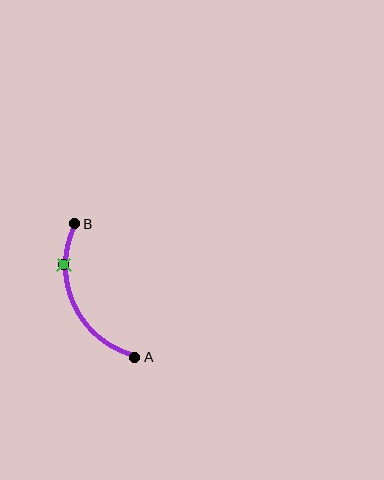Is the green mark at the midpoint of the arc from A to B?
No. The green mark lies on the arc but is closer to endpoint B. The arc midpoint would be at the point on the curve equidistant along the arc from both A and B.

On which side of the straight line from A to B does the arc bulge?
The arc bulges to the left of the straight line connecting A and B.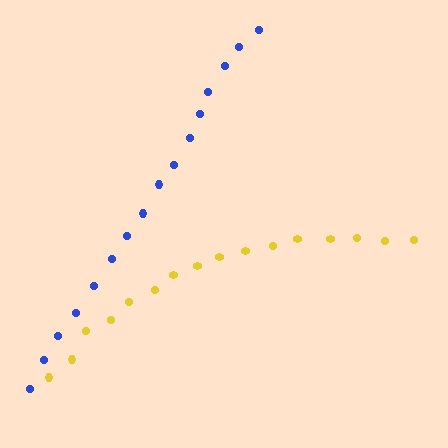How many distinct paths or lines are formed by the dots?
There are 2 distinct paths.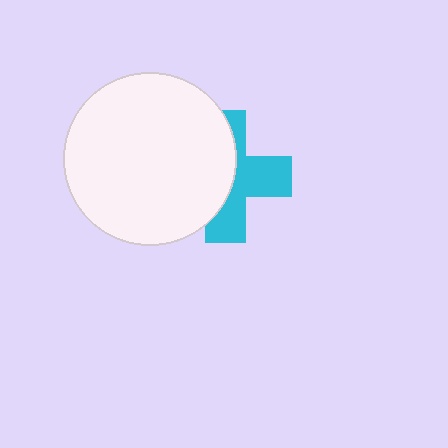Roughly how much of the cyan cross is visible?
About half of it is visible (roughly 49%).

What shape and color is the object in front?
The object in front is a white circle.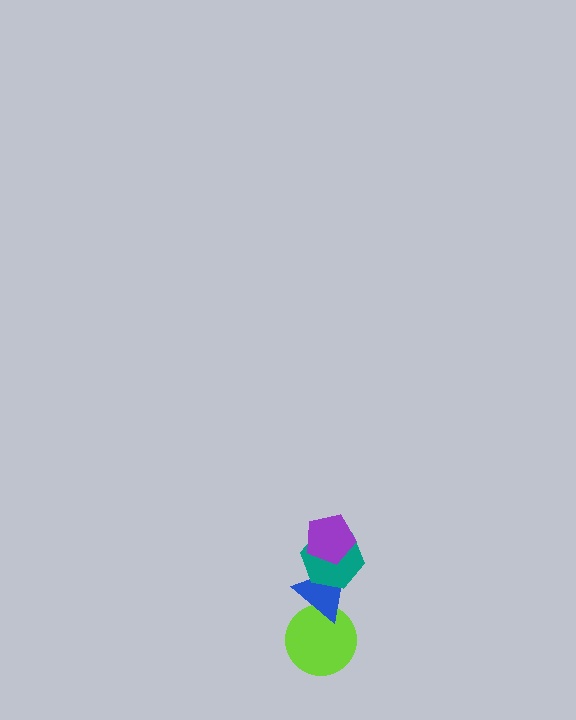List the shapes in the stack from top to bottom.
From top to bottom: the purple pentagon, the teal hexagon, the blue triangle, the lime circle.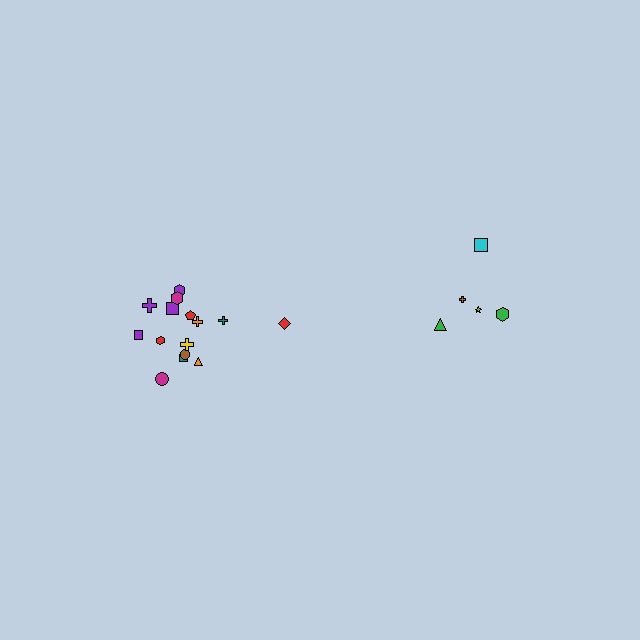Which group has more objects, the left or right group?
The left group.